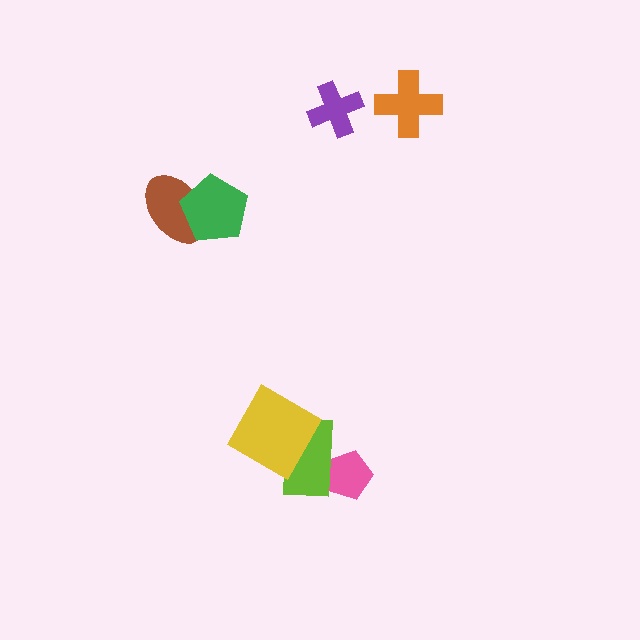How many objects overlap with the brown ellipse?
1 object overlaps with the brown ellipse.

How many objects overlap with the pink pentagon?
1 object overlaps with the pink pentagon.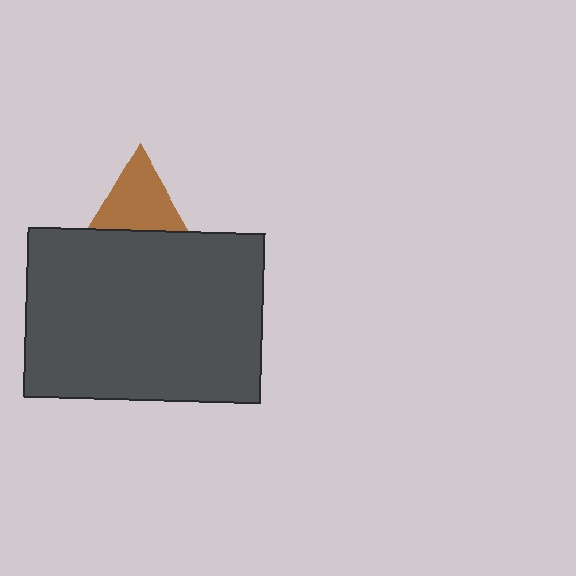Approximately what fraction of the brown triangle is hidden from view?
Roughly 48% of the brown triangle is hidden behind the dark gray rectangle.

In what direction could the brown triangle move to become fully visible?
The brown triangle could move up. That would shift it out from behind the dark gray rectangle entirely.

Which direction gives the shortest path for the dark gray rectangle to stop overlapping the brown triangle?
Moving down gives the shortest separation.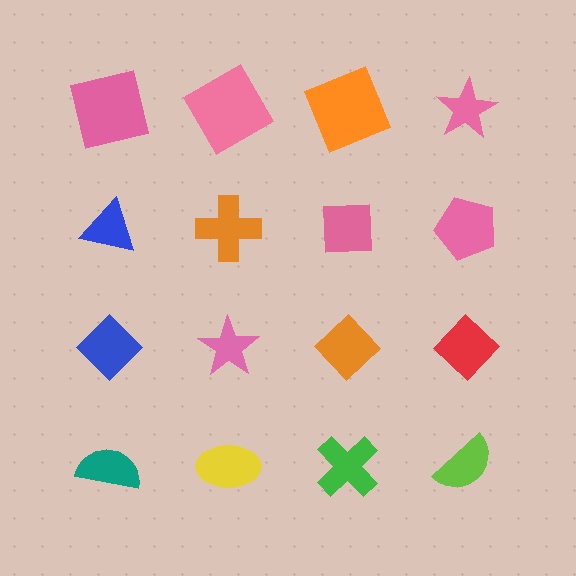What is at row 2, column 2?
An orange cross.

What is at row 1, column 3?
An orange square.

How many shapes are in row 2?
4 shapes.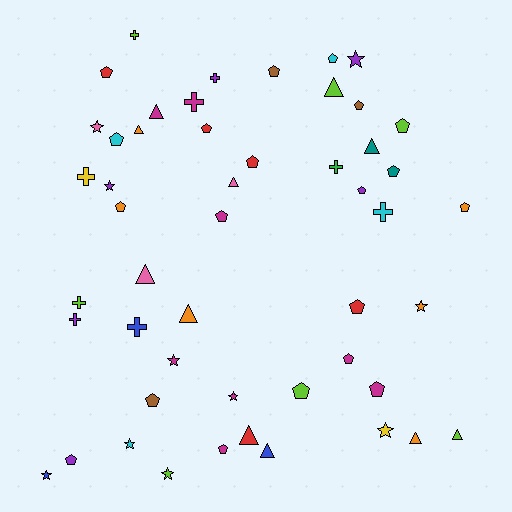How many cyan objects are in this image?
There are 4 cyan objects.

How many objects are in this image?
There are 50 objects.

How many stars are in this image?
There are 10 stars.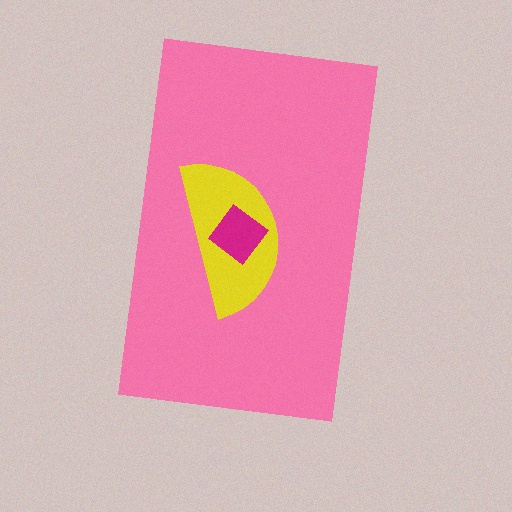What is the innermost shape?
The magenta diamond.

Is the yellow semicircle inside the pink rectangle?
Yes.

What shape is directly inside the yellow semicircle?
The magenta diamond.